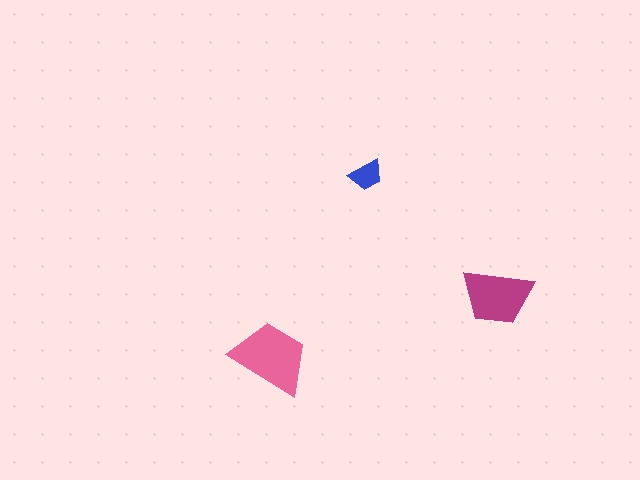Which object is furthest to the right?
The magenta trapezoid is rightmost.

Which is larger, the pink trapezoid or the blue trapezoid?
The pink one.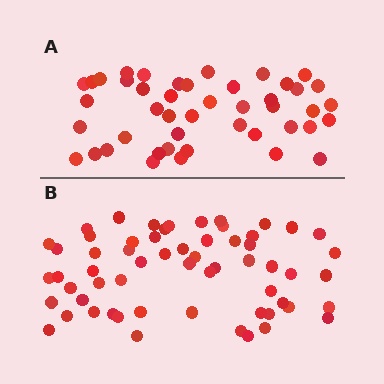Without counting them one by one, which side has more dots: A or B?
Region B (the bottom region) has more dots.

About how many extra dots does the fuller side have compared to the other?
Region B has approximately 15 more dots than region A.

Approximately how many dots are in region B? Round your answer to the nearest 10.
About 60 dots.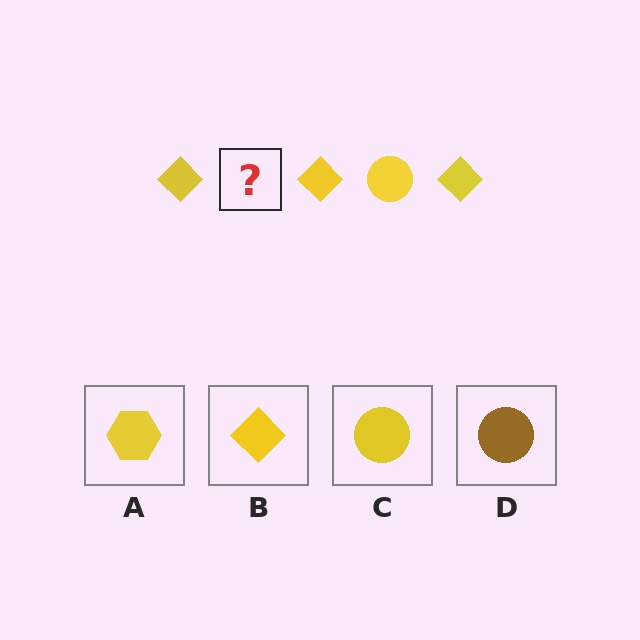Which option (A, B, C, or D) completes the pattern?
C.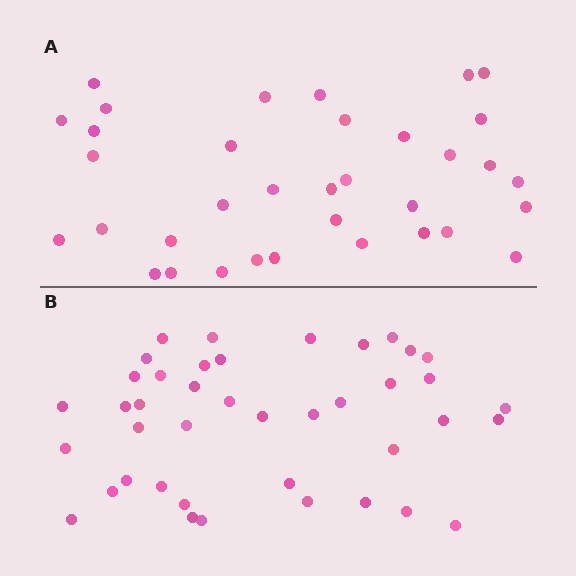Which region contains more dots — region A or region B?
Region B (the bottom region) has more dots.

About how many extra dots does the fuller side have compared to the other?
Region B has about 6 more dots than region A.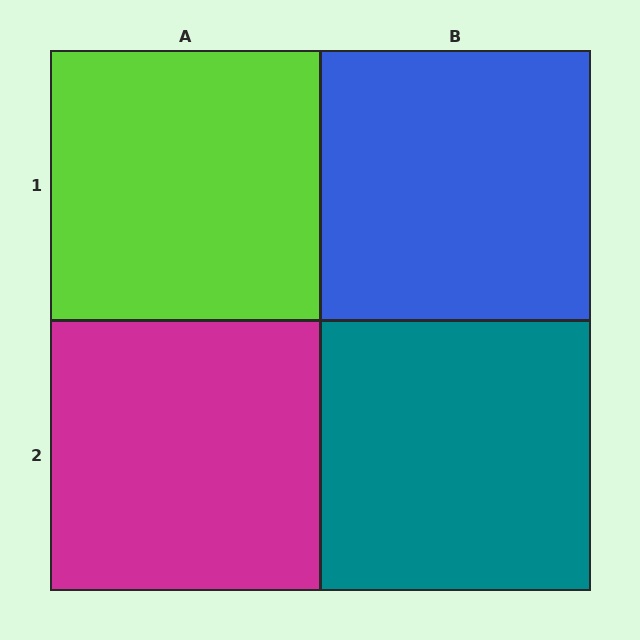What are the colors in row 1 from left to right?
Lime, blue.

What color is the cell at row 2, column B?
Teal.